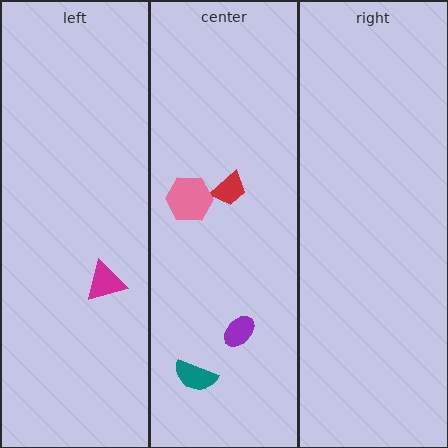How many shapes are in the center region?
4.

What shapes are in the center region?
The red trapezoid, the pink hexagon, the purple ellipse, the teal semicircle.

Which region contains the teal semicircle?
The center region.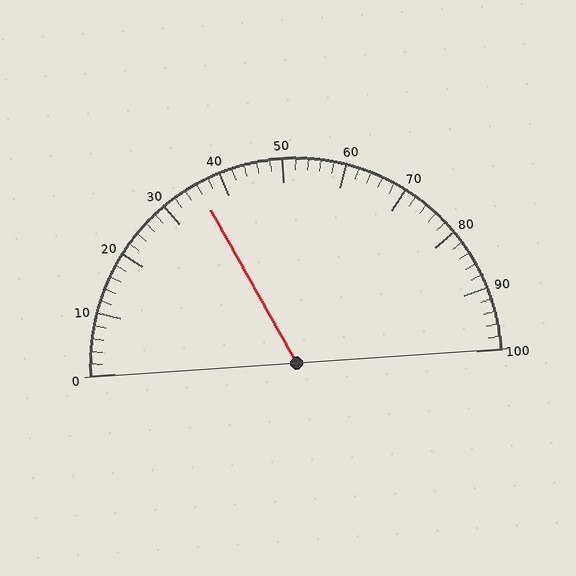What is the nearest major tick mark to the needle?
The nearest major tick mark is 40.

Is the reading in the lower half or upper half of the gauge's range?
The reading is in the lower half of the range (0 to 100).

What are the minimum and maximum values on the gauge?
The gauge ranges from 0 to 100.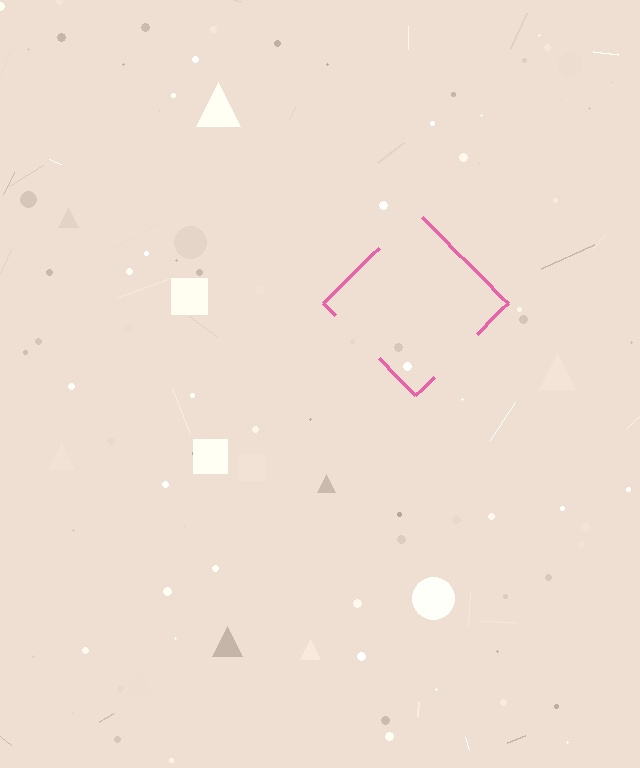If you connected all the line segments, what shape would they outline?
They would outline a diamond.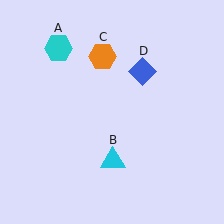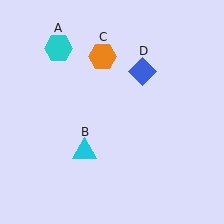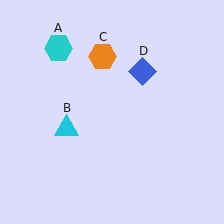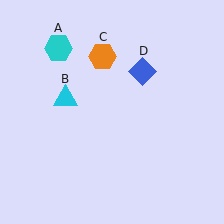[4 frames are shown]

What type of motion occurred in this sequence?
The cyan triangle (object B) rotated clockwise around the center of the scene.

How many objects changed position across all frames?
1 object changed position: cyan triangle (object B).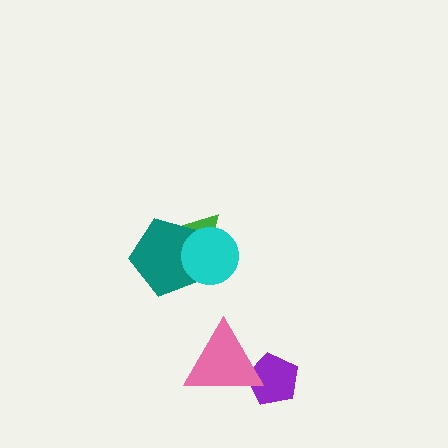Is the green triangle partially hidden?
Yes, it is partially covered by another shape.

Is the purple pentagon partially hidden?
Yes, it is partially covered by another shape.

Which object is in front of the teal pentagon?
The cyan circle is in front of the teal pentagon.